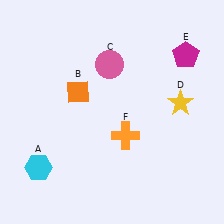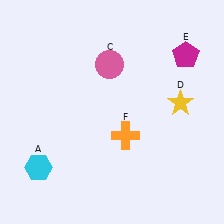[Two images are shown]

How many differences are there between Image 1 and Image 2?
There is 1 difference between the two images.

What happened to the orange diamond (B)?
The orange diamond (B) was removed in Image 2. It was in the top-left area of Image 1.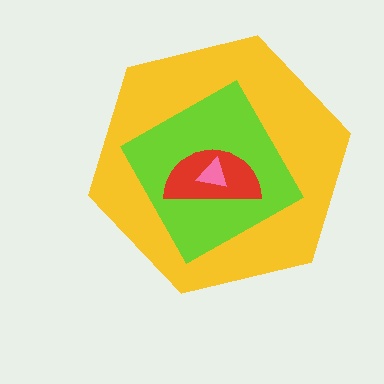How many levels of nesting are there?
4.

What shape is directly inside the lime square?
The red semicircle.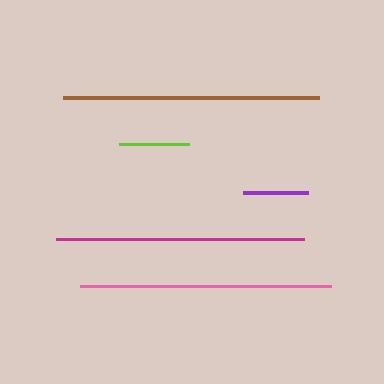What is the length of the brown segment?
The brown segment is approximately 256 pixels long.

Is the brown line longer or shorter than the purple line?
The brown line is longer than the purple line.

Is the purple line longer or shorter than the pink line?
The pink line is longer than the purple line.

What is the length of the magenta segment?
The magenta segment is approximately 248 pixels long.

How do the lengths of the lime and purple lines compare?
The lime and purple lines are approximately the same length.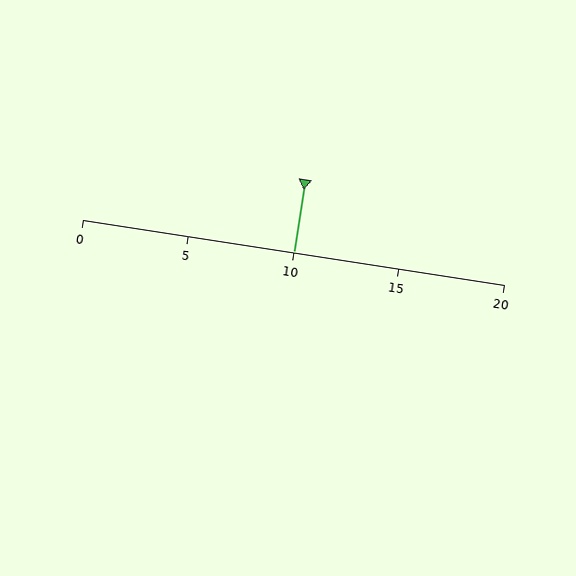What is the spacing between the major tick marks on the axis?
The major ticks are spaced 5 apart.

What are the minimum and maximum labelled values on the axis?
The axis runs from 0 to 20.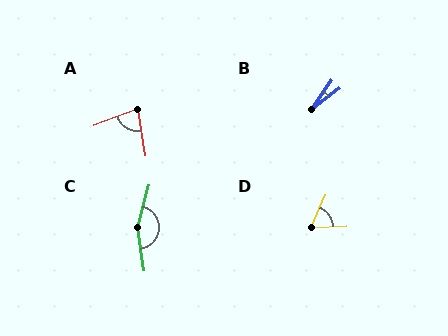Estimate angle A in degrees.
Approximately 79 degrees.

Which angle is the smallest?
B, at approximately 18 degrees.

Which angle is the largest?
C, at approximately 157 degrees.